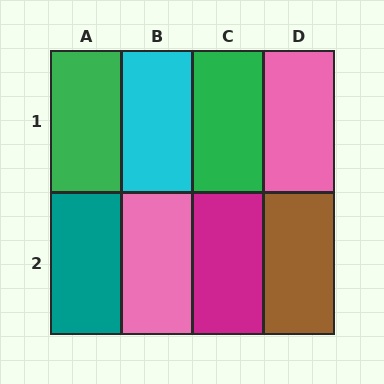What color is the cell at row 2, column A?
Teal.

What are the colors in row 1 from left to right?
Green, cyan, green, pink.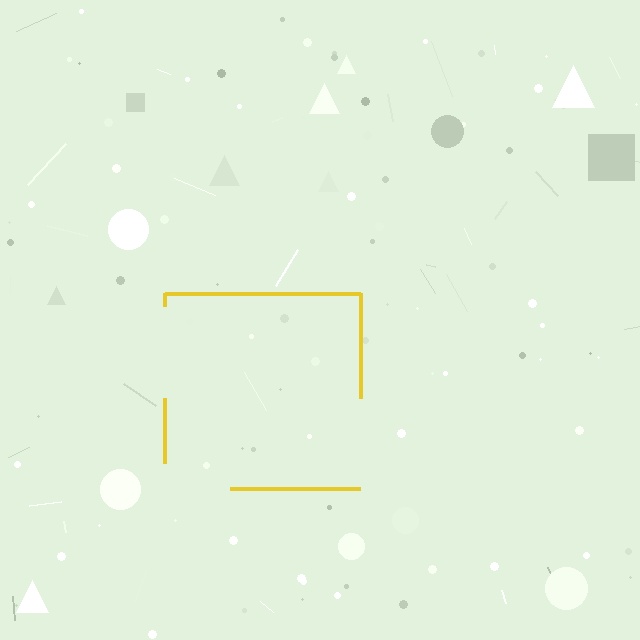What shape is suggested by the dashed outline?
The dashed outline suggests a square.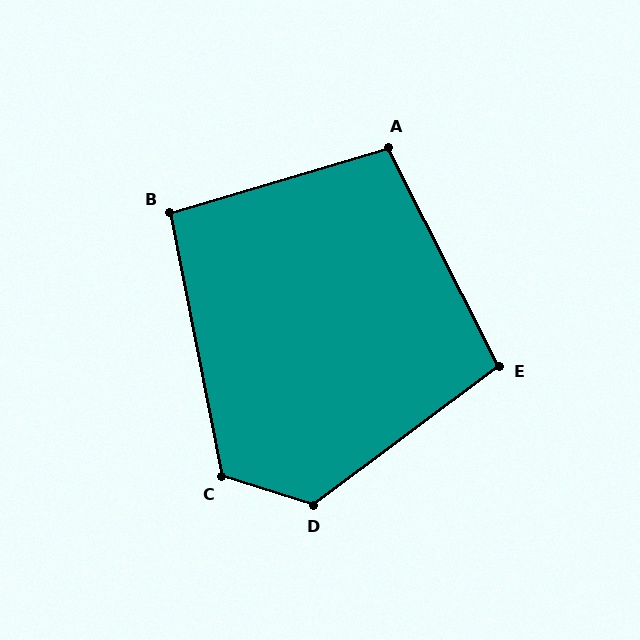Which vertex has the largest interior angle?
D, at approximately 126 degrees.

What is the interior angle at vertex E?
Approximately 100 degrees (obtuse).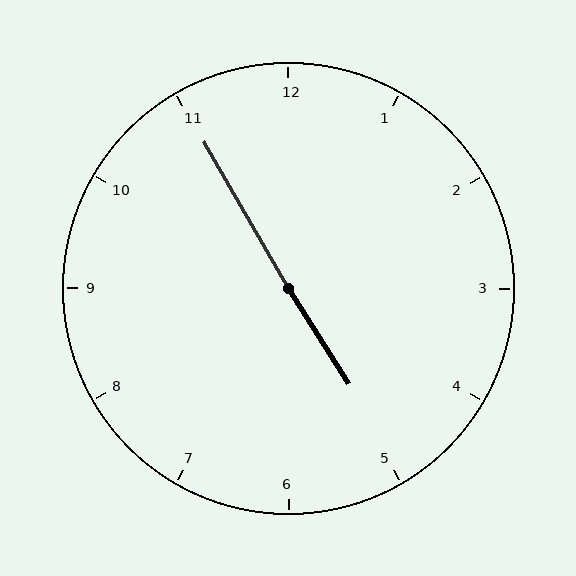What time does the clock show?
4:55.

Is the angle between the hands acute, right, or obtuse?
It is obtuse.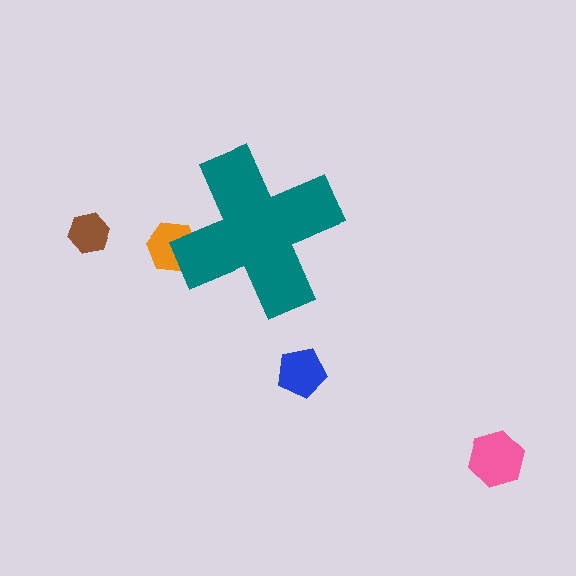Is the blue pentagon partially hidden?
No, the blue pentagon is fully visible.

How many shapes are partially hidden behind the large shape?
1 shape is partially hidden.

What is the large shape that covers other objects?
A teal cross.